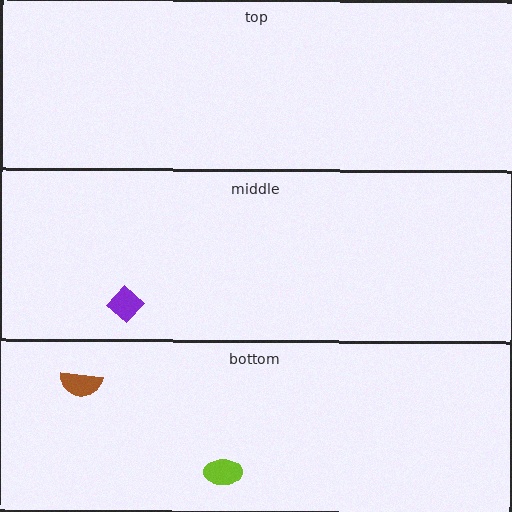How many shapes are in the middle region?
1.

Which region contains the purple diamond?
The middle region.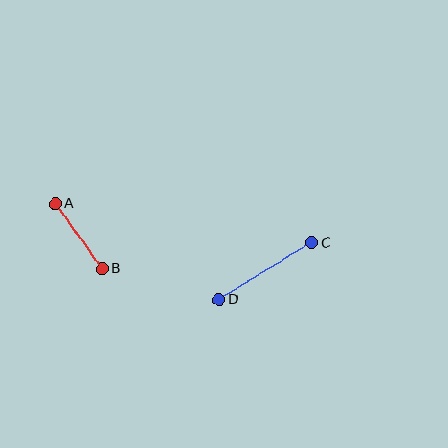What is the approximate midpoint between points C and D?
The midpoint is at approximately (265, 271) pixels.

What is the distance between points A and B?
The distance is approximately 80 pixels.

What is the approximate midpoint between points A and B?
The midpoint is at approximately (78, 236) pixels.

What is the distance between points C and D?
The distance is approximately 109 pixels.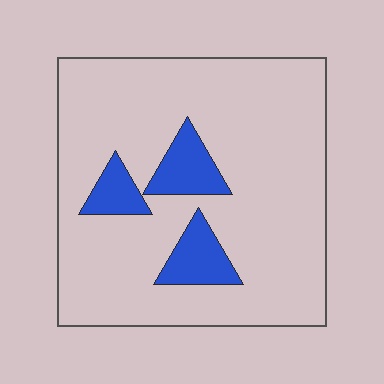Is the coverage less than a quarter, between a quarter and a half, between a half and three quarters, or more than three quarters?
Less than a quarter.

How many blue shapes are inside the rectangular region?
3.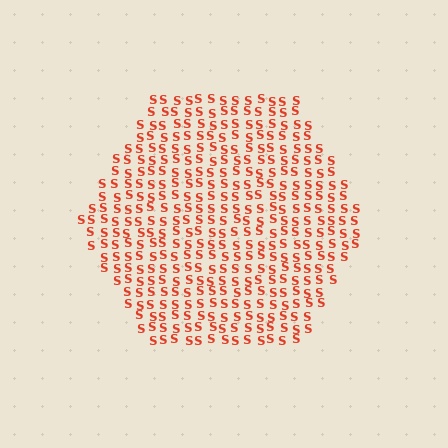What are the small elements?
The small elements are letter S's.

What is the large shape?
The large shape is a hexagon.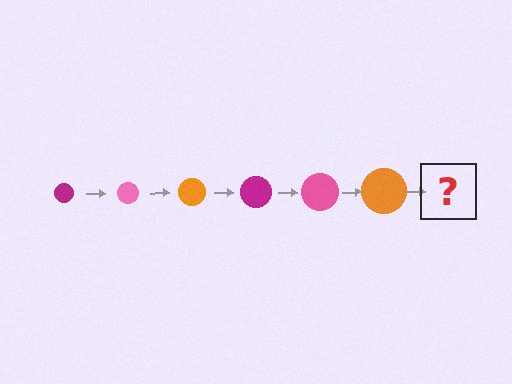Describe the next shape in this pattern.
It should be a magenta circle, larger than the previous one.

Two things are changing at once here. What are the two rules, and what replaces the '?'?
The two rules are that the circle grows larger each step and the color cycles through magenta, pink, and orange. The '?' should be a magenta circle, larger than the previous one.